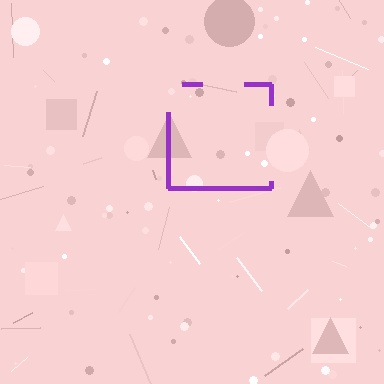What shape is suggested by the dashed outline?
The dashed outline suggests a square.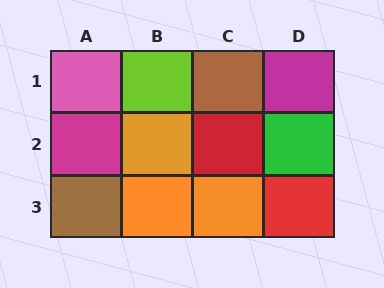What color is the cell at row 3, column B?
Orange.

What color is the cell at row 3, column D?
Red.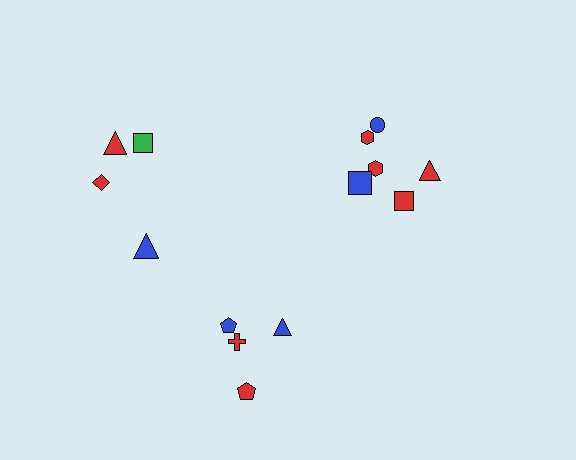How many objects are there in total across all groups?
There are 14 objects.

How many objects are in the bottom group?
There are 4 objects.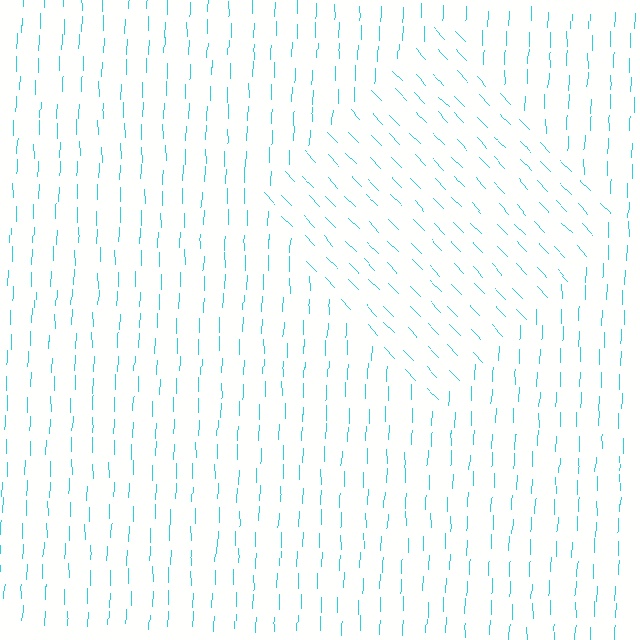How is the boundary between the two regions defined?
The boundary is defined purely by a change in line orientation (approximately 45 degrees difference). All lines are the same color and thickness.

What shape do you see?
I see a diamond.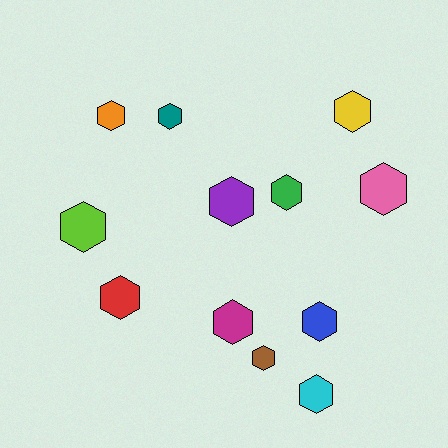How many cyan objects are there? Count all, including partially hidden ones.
There is 1 cyan object.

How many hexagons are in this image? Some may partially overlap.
There are 12 hexagons.